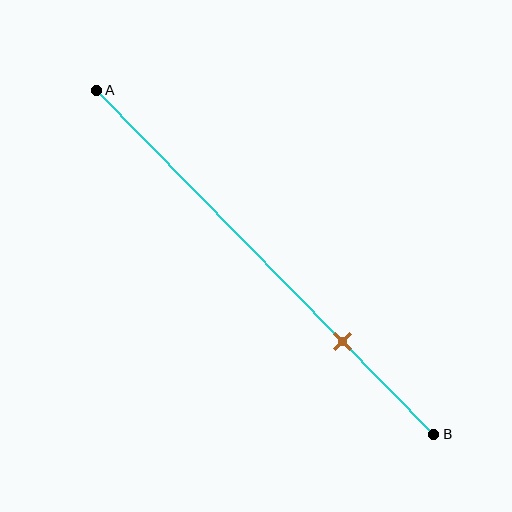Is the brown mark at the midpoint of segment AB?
No, the mark is at about 75% from A, not at the 50% midpoint.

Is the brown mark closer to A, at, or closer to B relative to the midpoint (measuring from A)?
The brown mark is closer to point B than the midpoint of segment AB.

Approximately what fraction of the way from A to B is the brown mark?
The brown mark is approximately 75% of the way from A to B.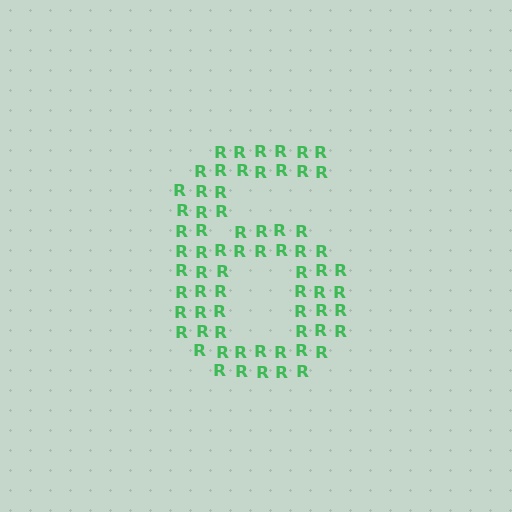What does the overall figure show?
The overall figure shows the digit 6.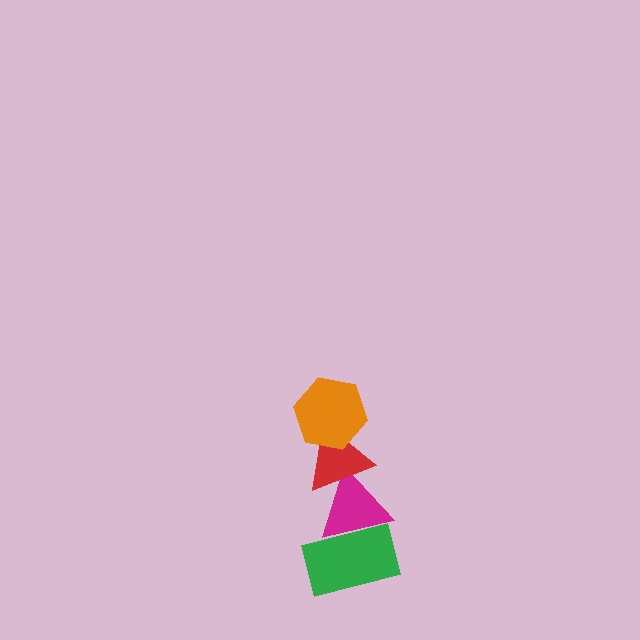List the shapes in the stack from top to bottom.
From top to bottom: the orange hexagon, the red triangle, the magenta triangle, the green rectangle.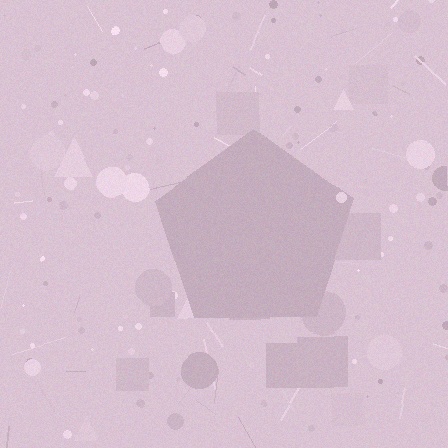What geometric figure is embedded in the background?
A pentagon is embedded in the background.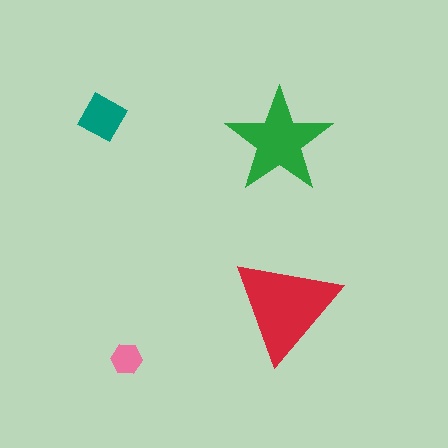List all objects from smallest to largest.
The pink hexagon, the teal diamond, the green star, the red triangle.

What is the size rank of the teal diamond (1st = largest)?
3rd.